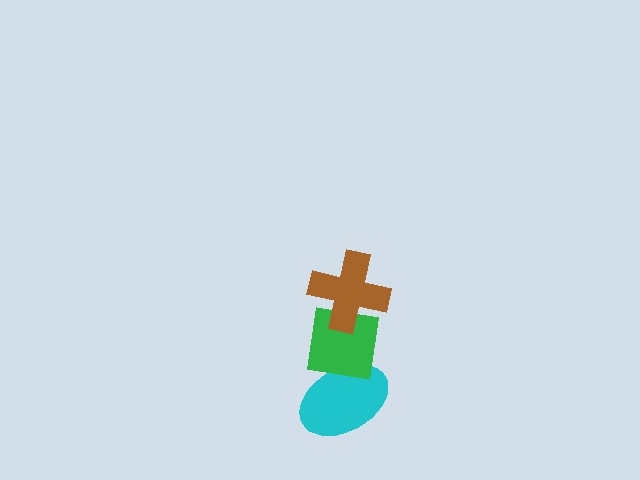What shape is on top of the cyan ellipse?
The green square is on top of the cyan ellipse.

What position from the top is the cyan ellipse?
The cyan ellipse is 3rd from the top.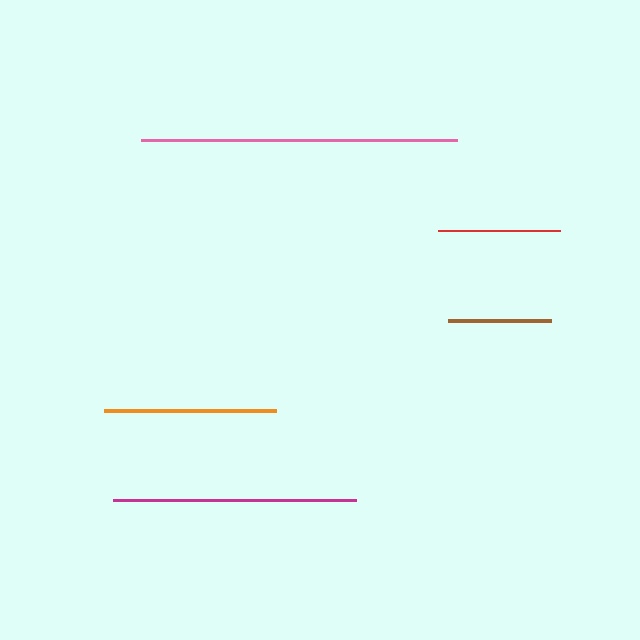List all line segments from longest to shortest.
From longest to shortest: pink, magenta, orange, red, brown.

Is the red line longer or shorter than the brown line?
The red line is longer than the brown line.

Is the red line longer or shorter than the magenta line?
The magenta line is longer than the red line.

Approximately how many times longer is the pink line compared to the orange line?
The pink line is approximately 1.8 times the length of the orange line.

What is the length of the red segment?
The red segment is approximately 122 pixels long.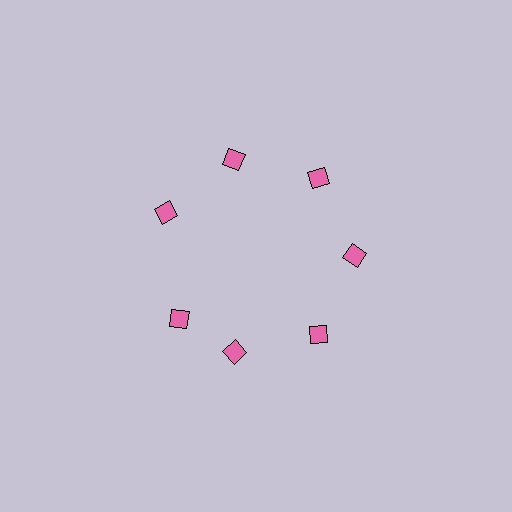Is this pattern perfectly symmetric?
No. The 7 pink diamonds are arranged in a ring, but one element near the 8 o'clock position is rotated out of alignment along the ring, breaking the 7-fold rotational symmetry.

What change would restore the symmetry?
The symmetry would be restored by rotating it back into even spacing with its neighbors so that all 7 diamonds sit at equal angles and equal distance from the center.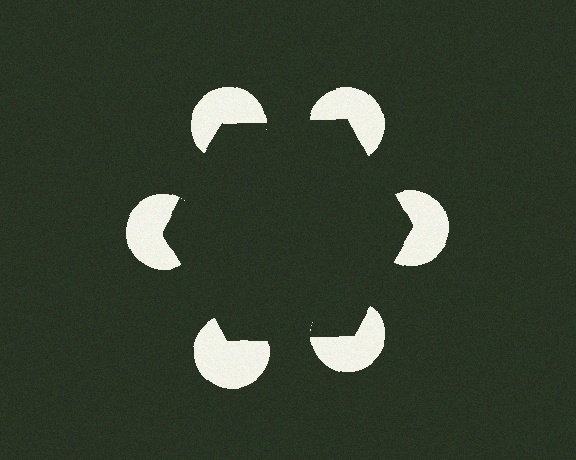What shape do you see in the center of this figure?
An illusory hexagon — its edges are inferred from the aligned wedge cuts in the pac-man discs, not physically drawn.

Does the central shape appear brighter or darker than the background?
It typically appears slightly darker than the background, even though no actual brightness change is drawn.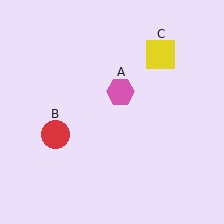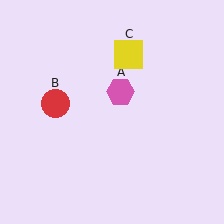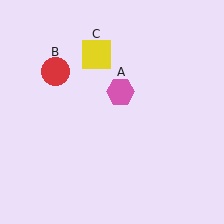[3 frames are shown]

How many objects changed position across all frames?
2 objects changed position: red circle (object B), yellow square (object C).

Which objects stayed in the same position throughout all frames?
Pink hexagon (object A) remained stationary.